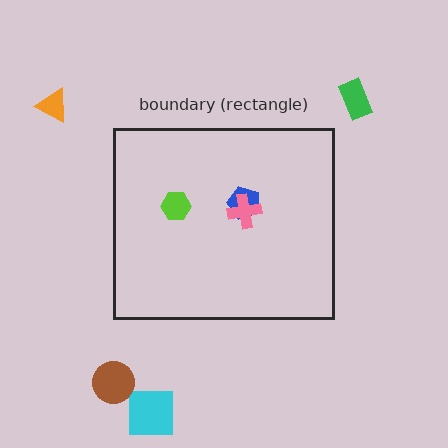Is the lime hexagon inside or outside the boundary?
Inside.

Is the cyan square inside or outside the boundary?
Outside.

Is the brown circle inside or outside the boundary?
Outside.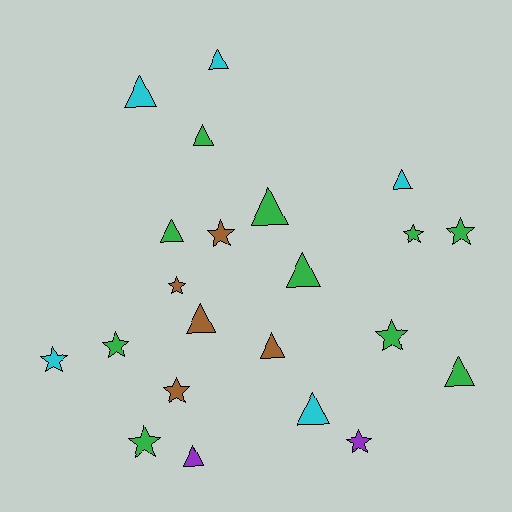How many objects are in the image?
There are 22 objects.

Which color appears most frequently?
Green, with 10 objects.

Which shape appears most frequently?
Triangle, with 12 objects.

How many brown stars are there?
There are 3 brown stars.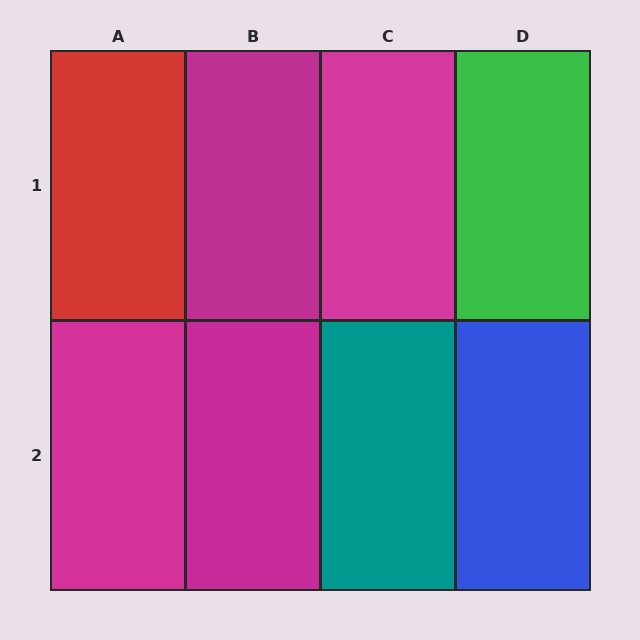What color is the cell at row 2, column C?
Teal.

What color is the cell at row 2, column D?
Blue.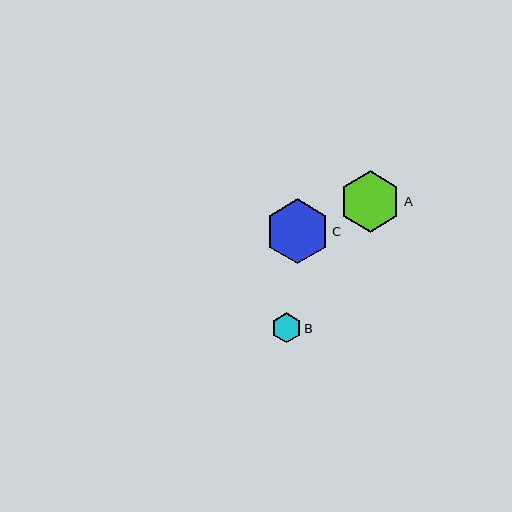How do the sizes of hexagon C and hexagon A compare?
Hexagon C and hexagon A are approximately the same size.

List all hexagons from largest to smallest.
From largest to smallest: C, A, B.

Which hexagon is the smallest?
Hexagon B is the smallest with a size of approximately 30 pixels.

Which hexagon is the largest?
Hexagon C is the largest with a size of approximately 65 pixels.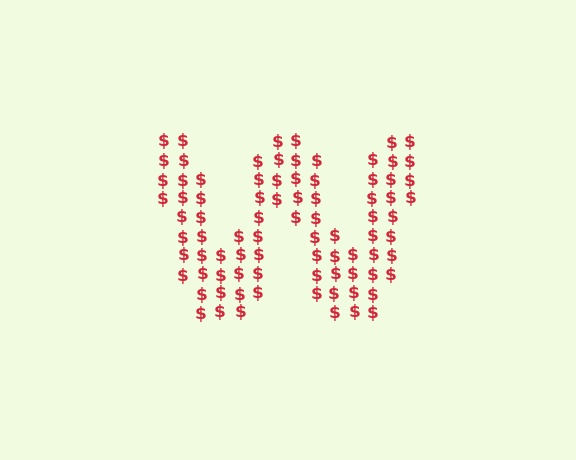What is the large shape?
The large shape is the letter W.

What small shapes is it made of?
It is made of small dollar signs.